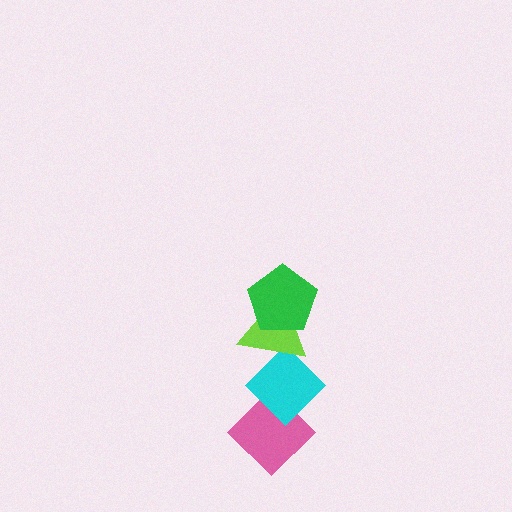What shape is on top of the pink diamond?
The cyan diamond is on top of the pink diamond.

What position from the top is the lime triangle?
The lime triangle is 2nd from the top.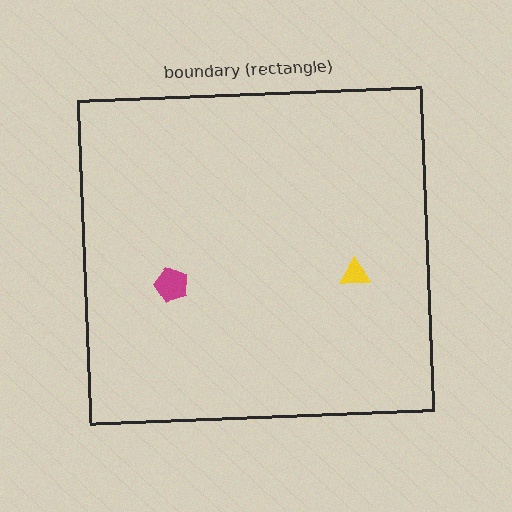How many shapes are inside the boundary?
2 inside, 0 outside.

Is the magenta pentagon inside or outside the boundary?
Inside.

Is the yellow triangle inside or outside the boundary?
Inside.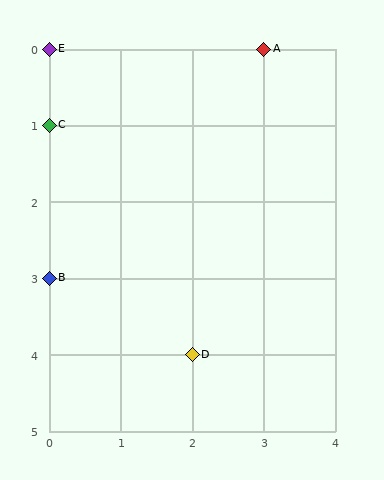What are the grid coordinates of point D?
Point D is at grid coordinates (2, 4).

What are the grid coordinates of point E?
Point E is at grid coordinates (0, 0).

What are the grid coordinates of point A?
Point A is at grid coordinates (3, 0).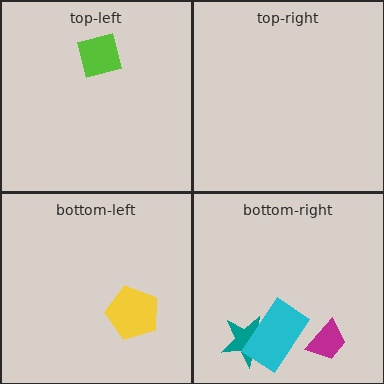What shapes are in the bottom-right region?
The teal star, the cyan rectangle, the magenta trapezoid.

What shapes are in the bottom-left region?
The yellow pentagon.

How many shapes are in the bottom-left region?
1.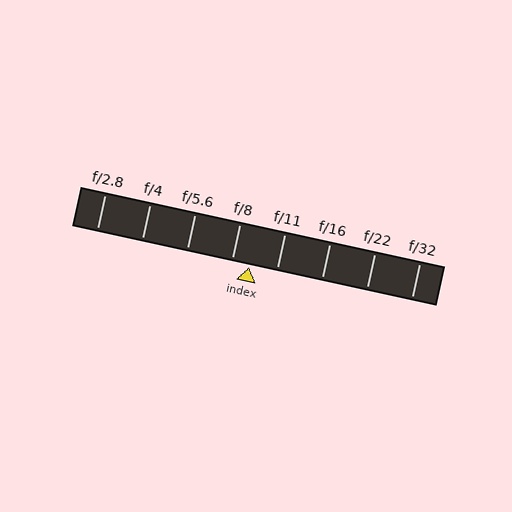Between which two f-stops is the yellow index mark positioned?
The index mark is between f/8 and f/11.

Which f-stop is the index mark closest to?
The index mark is closest to f/8.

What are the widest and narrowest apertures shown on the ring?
The widest aperture shown is f/2.8 and the narrowest is f/32.